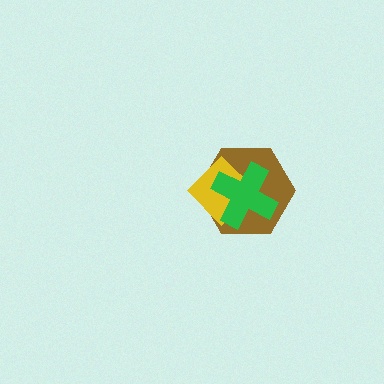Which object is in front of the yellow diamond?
The green cross is in front of the yellow diamond.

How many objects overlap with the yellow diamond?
2 objects overlap with the yellow diamond.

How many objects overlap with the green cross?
2 objects overlap with the green cross.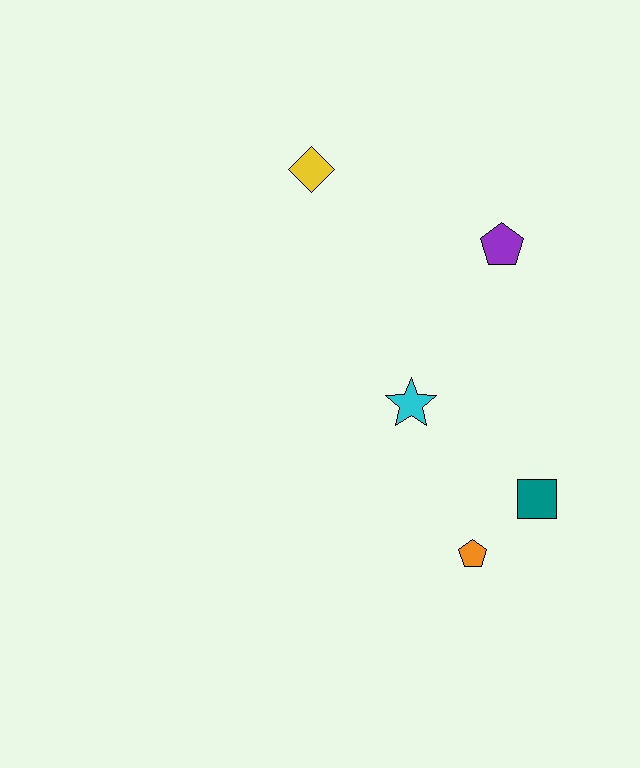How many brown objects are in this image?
There are no brown objects.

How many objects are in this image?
There are 5 objects.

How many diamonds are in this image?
There is 1 diamond.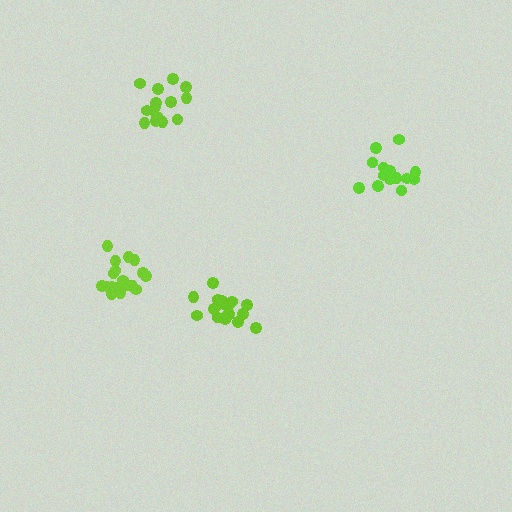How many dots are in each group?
Group 1: 14 dots, Group 2: 14 dots, Group 3: 19 dots, Group 4: 18 dots (65 total).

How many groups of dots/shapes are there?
There are 4 groups.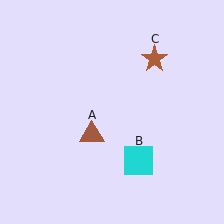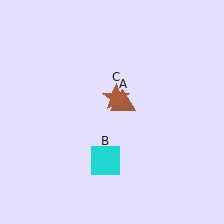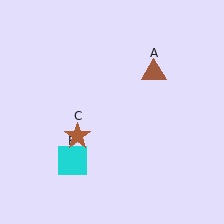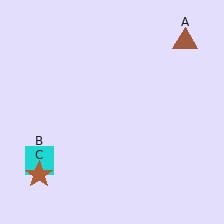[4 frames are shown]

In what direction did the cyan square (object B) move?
The cyan square (object B) moved left.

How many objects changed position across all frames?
3 objects changed position: brown triangle (object A), cyan square (object B), brown star (object C).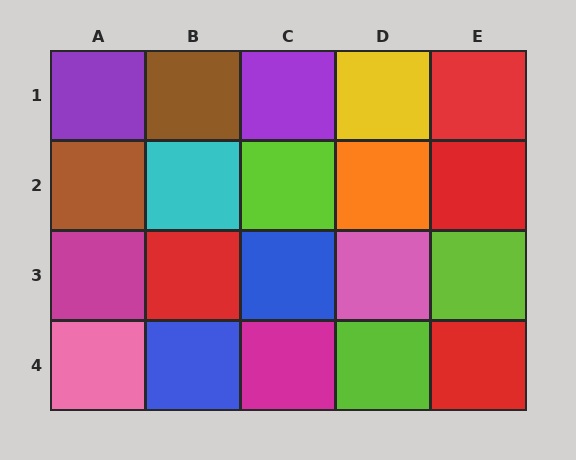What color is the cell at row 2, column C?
Lime.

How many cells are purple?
2 cells are purple.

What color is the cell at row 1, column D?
Yellow.